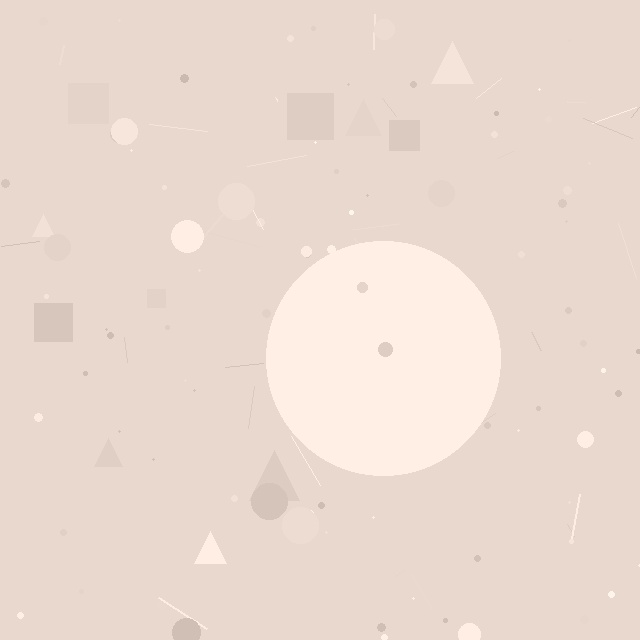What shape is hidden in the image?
A circle is hidden in the image.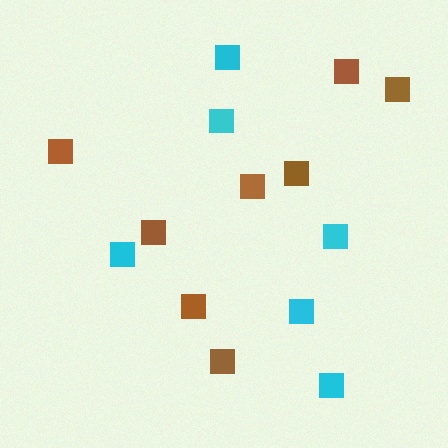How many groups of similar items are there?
There are 2 groups: one group of cyan squares (6) and one group of brown squares (8).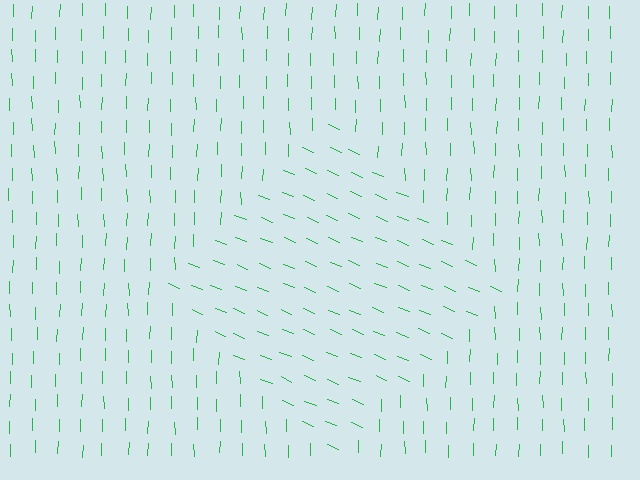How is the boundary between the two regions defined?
The boundary is defined purely by a change in line orientation (approximately 68 degrees difference). All lines are the same color and thickness.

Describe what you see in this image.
The image is filled with small green line segments. A diamond region in the image has lines oriented differently from the surrounding lines, creating a visible texture boundary.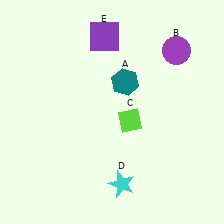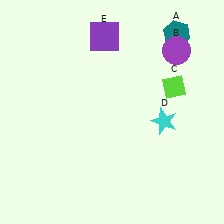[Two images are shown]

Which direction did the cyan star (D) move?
The cyan star (D) moved up.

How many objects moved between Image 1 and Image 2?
3 objects moved between the two images.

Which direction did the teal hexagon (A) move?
The teal hexagon (A) moved right.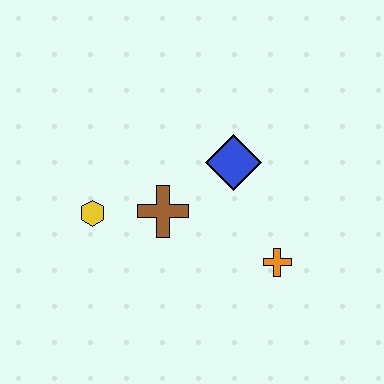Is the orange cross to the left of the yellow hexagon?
No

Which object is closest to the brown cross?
The yellow hexagon is closest to the brown cross.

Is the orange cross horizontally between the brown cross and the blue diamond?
No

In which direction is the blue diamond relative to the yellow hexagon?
The blue diamond is to the right of the yellow hexagon.